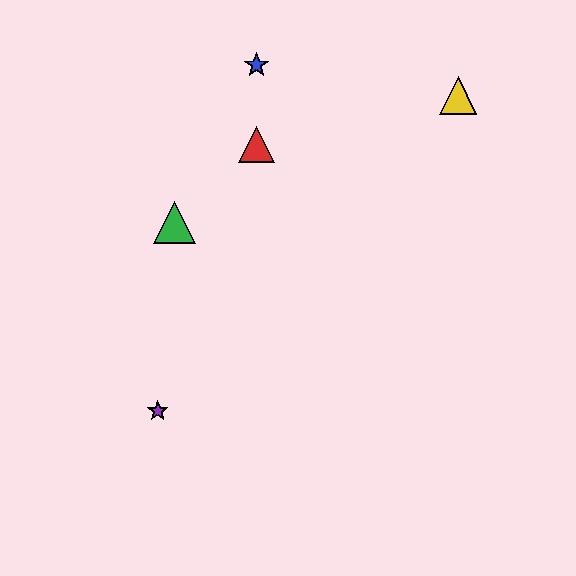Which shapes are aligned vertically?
The red triangle, the blue star are aligned vertically.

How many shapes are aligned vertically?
2 shapes (the red triangle, the blue star) are aligned vertically.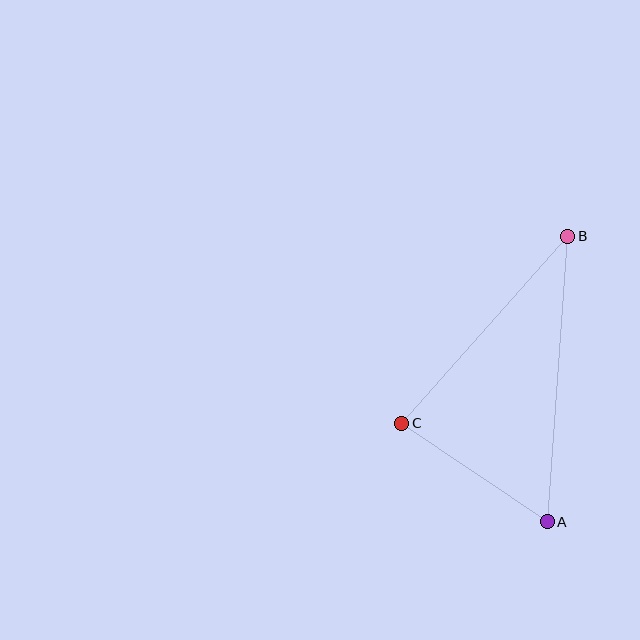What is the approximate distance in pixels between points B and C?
The distance between B and C is approximately 250 pixels.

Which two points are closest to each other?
Points A and C are closest to each other.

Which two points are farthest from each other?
Points A and B are farthest from each other.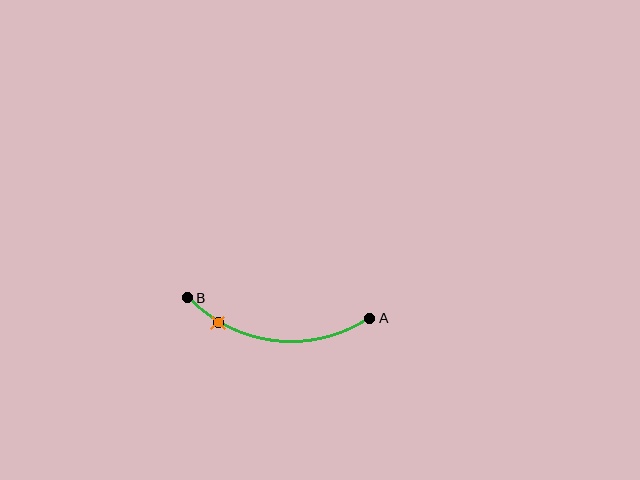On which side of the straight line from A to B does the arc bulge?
The arc bulges below the straight line connecting A and B.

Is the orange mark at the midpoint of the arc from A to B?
No. The orange mark lies on the arc but is closer to endpoint B. The arc midpoint would be at the point on the curve equidistant along the arc from both A and B.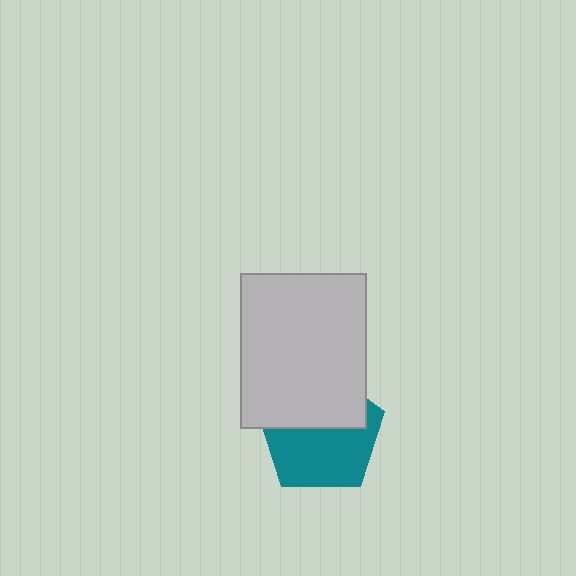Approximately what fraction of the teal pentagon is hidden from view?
Roughly 44% of the teal pentagon is hidden behind the light gray rectangle.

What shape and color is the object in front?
The object in front is a light gray rectangle.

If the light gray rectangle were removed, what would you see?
You would see the complete teal pentagon.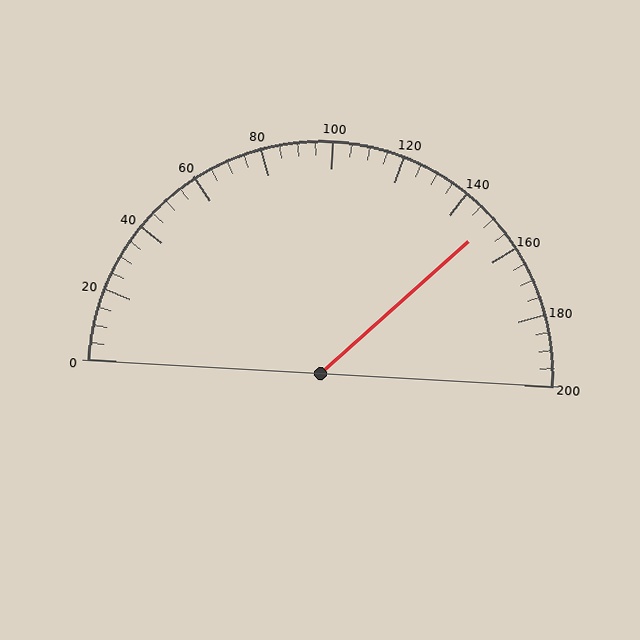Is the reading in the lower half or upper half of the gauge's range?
The reading is in the upper half of the range (0 to 200).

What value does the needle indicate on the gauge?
The needle indicates approximately 150.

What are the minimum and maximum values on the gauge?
The gauge ranges from 0 to 200.